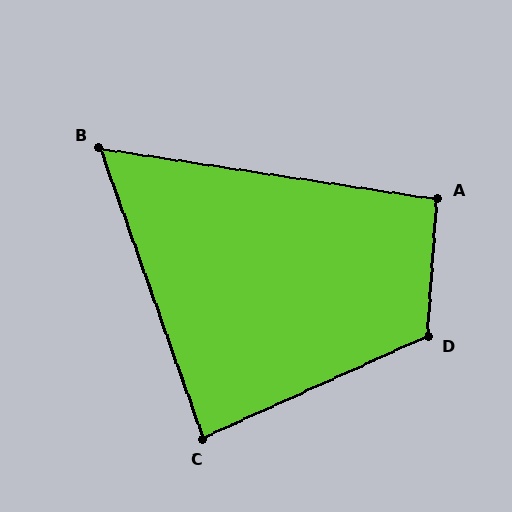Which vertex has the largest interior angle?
D, at approximately 118 degrees.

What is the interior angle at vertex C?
Approximately 85 degrees (approximately right).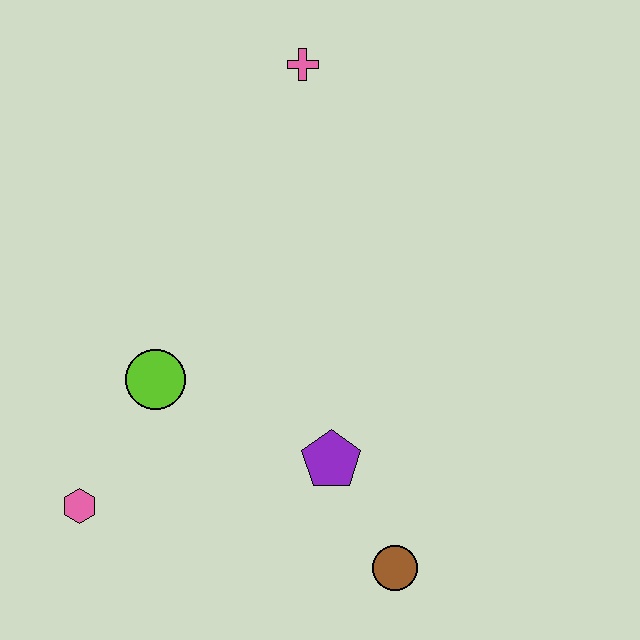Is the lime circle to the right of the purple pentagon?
No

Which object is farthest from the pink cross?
The brown circle is farthest from the pink cross.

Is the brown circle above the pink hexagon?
No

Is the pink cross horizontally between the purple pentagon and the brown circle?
No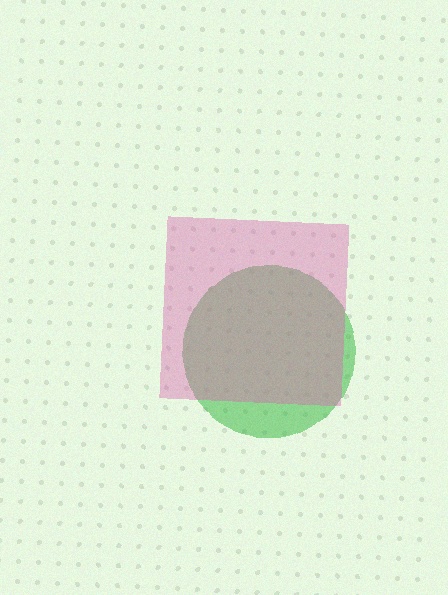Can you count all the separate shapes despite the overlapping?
Yes, there are 2 separate shapes.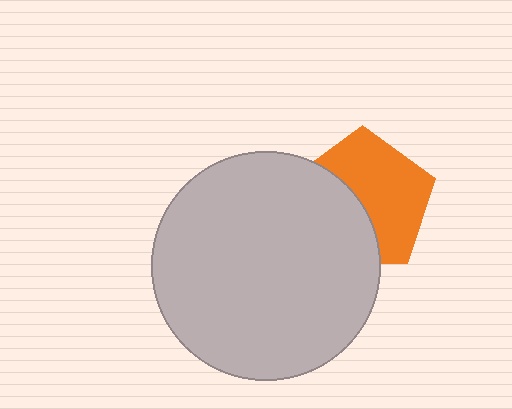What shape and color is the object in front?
The object in front is a light gray circle.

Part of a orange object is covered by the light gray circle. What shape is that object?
It is a pentagon.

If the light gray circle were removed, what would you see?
You would see the complete orange pentagon.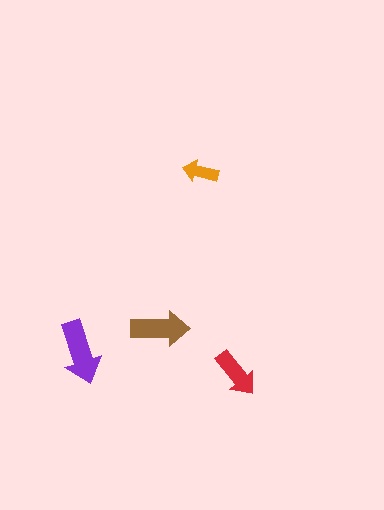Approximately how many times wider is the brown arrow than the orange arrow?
About 1.5 times wider.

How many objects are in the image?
There are 4 objects in the image.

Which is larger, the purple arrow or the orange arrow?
The purple one.